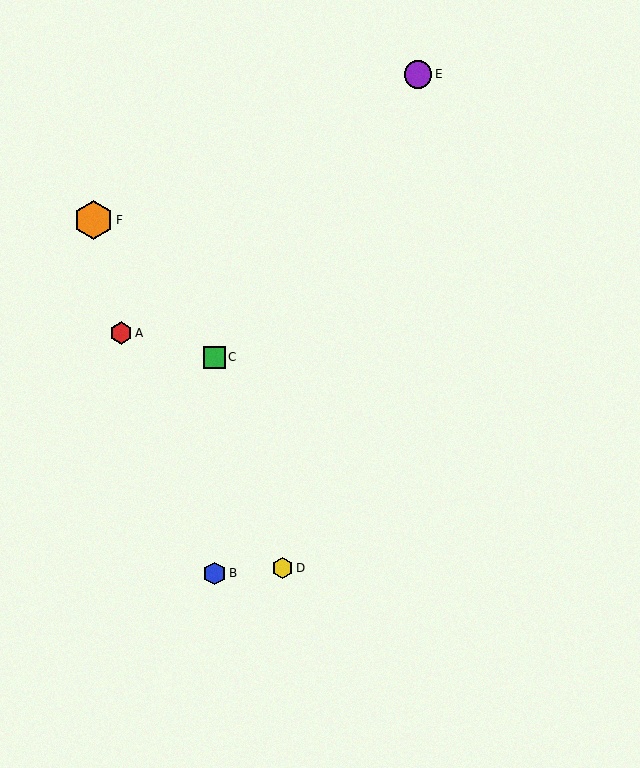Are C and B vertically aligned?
Yes, both are at x≈214.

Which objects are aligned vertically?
Objects B, C are aligned vertically.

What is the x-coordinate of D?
Object D is at x≈282.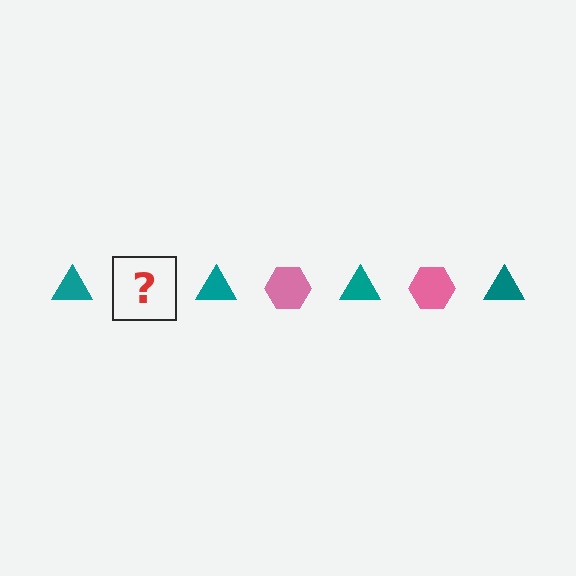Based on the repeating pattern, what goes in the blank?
The blank should be a pink hexagon.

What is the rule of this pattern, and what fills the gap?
The rule is that the pattern alternates between teal triangle and pink hexagon. The gap should be filled with a pink hexagon.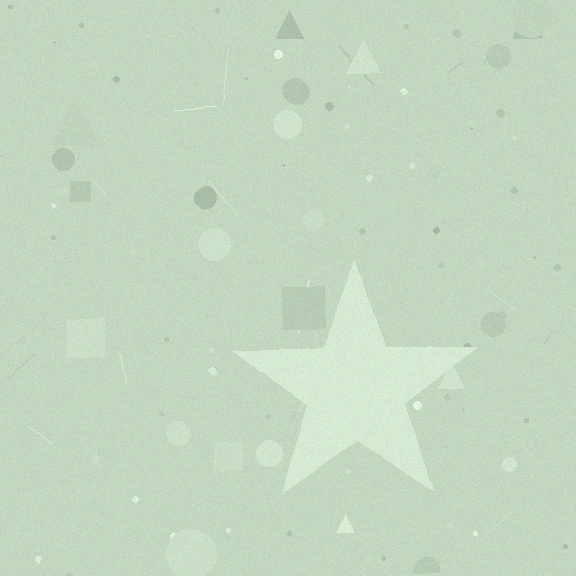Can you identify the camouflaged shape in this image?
The camouflaged shape is a star.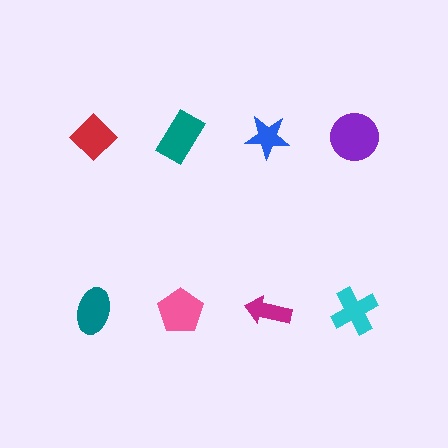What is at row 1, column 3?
A blue star.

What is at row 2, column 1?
A teal ellipse.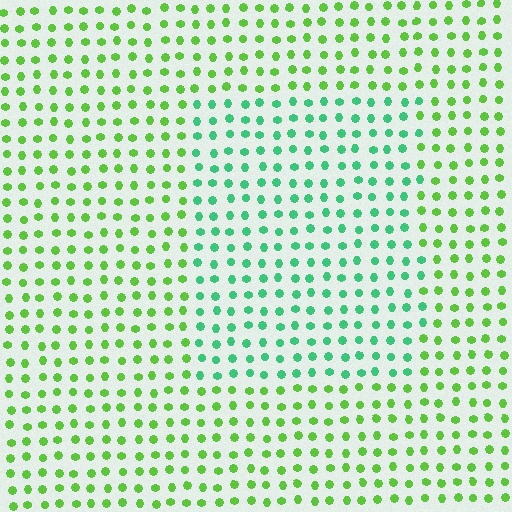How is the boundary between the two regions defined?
The boundary is defined purely by a slight shift in hue (about 42 degrees). Spacing, size, and orientation are identical on both sides.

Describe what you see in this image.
The image is filled with small lime elements in a uniform arrangement. A rectangle-shaped region is visible where the elements are tinted to a slightly different hue, forming a subtle color boundary.